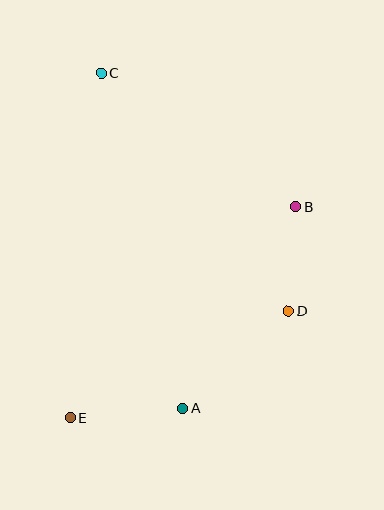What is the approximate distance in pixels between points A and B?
The distance between A and B is approximately 231 pixels.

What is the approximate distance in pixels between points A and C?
The distance between A and C is approximately 345 pixels.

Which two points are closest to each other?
Points B and D are closest to each other.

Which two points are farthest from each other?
Points C and E are farthest from each other.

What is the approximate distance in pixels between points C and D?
The distance between C and D is approximately 303 pixels.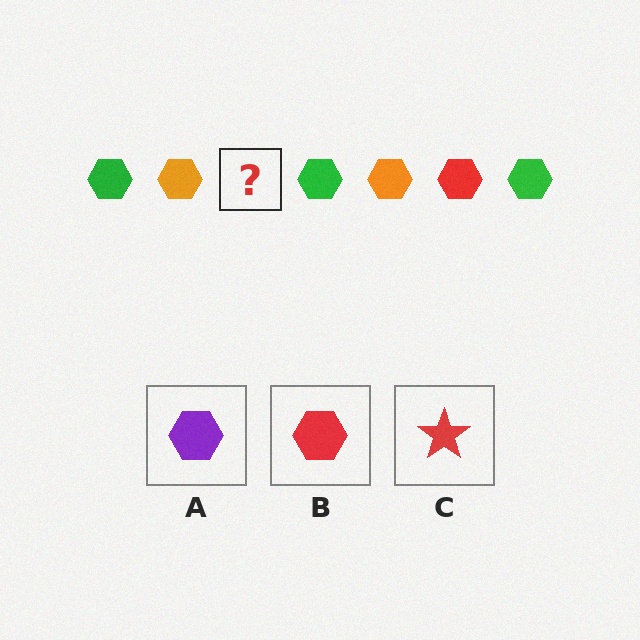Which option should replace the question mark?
Option B.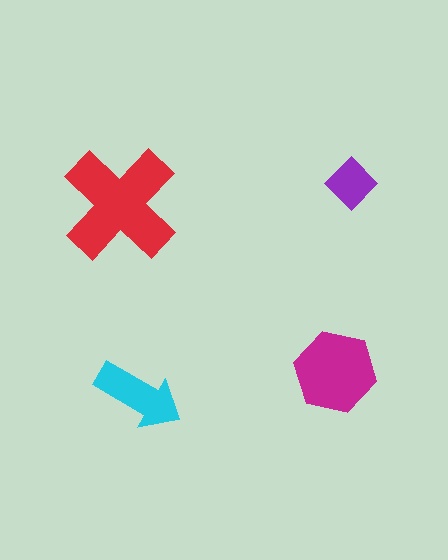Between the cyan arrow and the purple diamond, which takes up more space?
The cyan arrow.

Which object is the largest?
The red cross.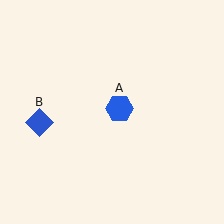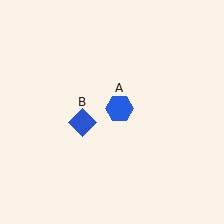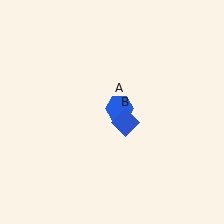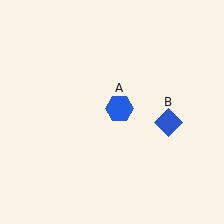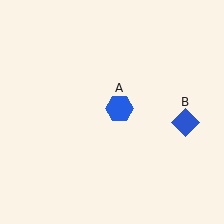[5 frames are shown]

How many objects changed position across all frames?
1 object changed position: blue diamond (object B).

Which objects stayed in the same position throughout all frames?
Blue hexagon (object A) remained stationary.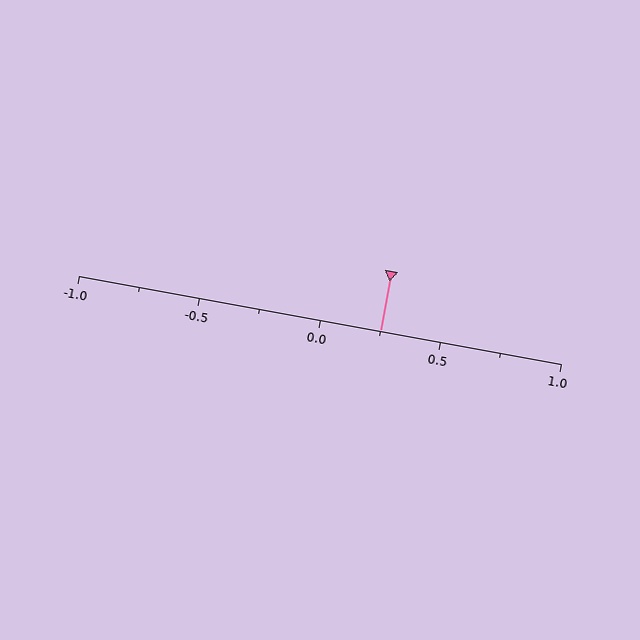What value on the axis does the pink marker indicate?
The marker indicates approximately 0.25.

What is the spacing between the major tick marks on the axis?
The major ticks are spaced 0.5 apart.